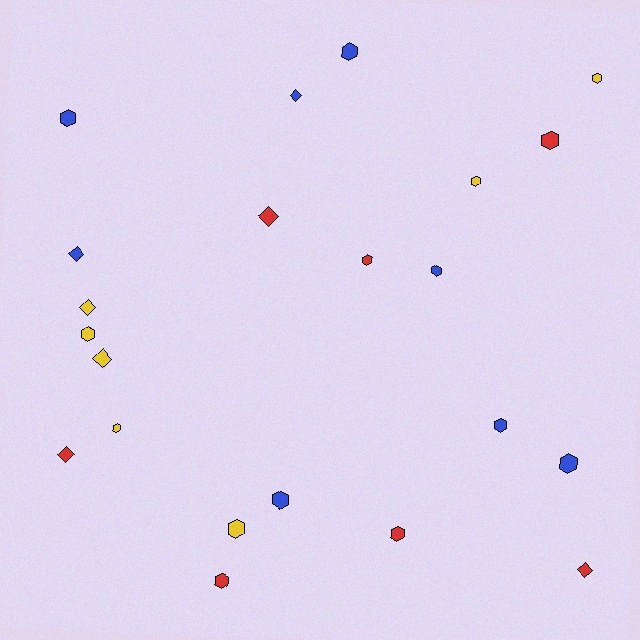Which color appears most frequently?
Blue, with 8 objects.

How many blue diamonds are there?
There are 2 blue diamonds.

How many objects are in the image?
There are 22 objects.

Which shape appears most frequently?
Hexagon, with 15 objects.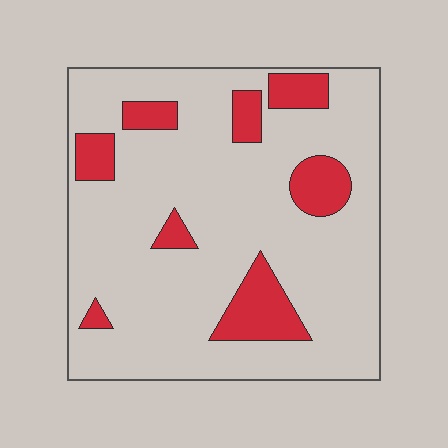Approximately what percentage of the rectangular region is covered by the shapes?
Approximately 15%.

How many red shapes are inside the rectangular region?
8.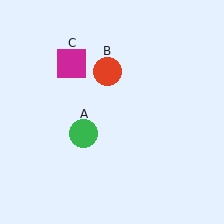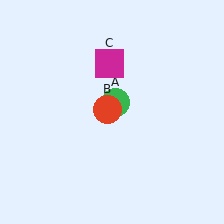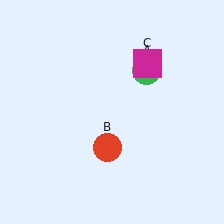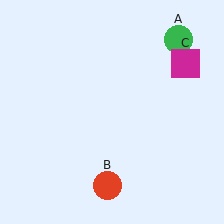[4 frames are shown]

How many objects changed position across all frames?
3 objects changed position: green circle (object A), red circle (object B), magenta square (object C).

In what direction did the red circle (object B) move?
The red circle (object B) moved down.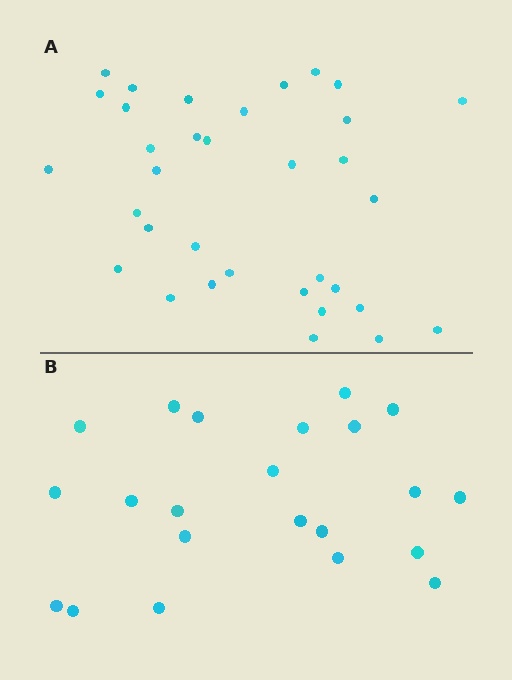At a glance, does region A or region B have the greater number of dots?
Region A (the top region) has more dots.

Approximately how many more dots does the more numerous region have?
Region A has roughly 12 or so more dots than region B.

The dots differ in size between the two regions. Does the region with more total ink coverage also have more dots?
No. Region B has more total ink coverage because its dots are larger, but region A actually contains more individual dots. Total area can be misleading — the number of items is what matters here.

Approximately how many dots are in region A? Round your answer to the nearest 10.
About 30 dots. (The exact count is 34, which rounds to 30.)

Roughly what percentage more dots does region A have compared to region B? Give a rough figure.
About 55% more.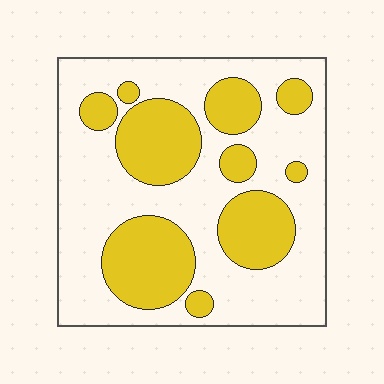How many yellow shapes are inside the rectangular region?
10.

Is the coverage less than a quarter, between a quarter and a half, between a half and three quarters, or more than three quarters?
Between a quarter and a half.